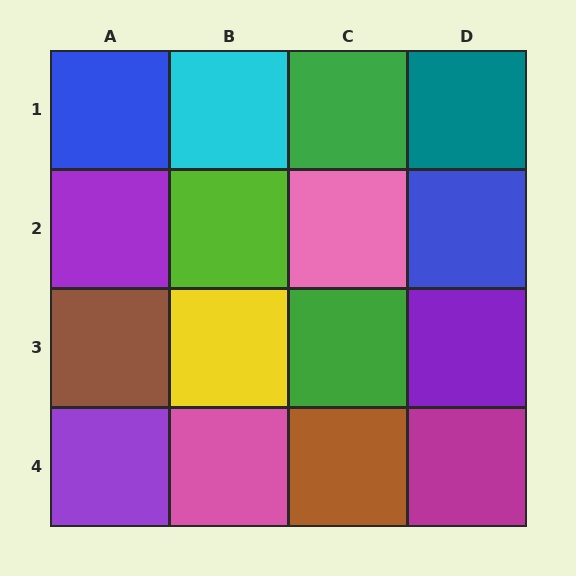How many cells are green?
2 cells are green.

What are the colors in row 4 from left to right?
Purple, pink, brown, magenta.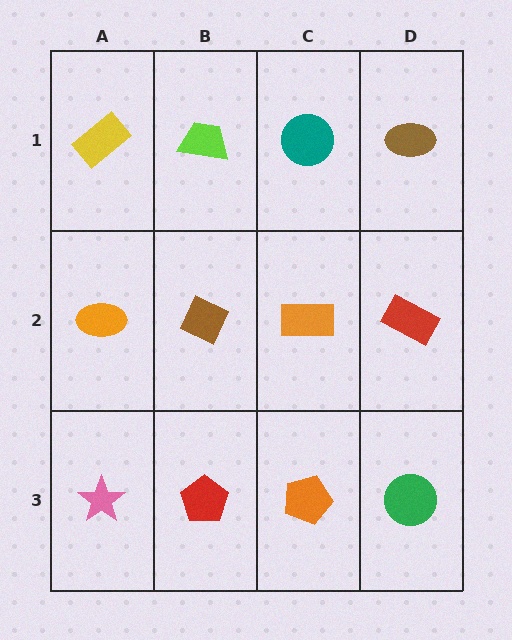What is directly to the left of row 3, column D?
An orange pentagon.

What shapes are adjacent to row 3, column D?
A red rectangle (row 2, column D), an orange pentagon (row 3, column C).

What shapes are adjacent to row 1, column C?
An orange rectangle (row 2, column C), a lime trapezoid (row 1, column B), a brown ellipse (row 1, column D).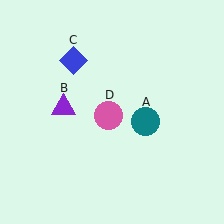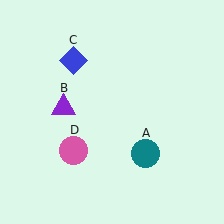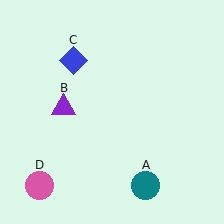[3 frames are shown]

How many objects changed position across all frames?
2 objects changed position: teal circle (object A), pink circle (object D).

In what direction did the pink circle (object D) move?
The pink circle (object D) moved down and to the left.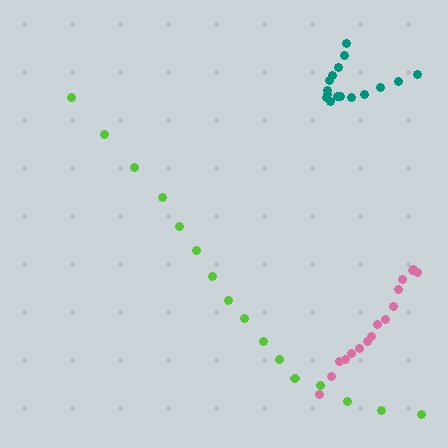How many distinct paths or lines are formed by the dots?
There are 3 distinct paths.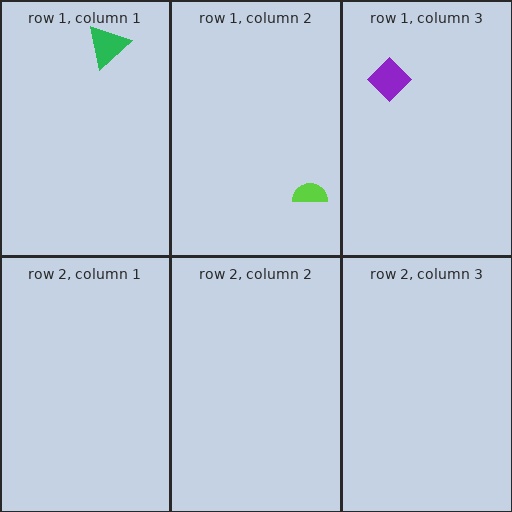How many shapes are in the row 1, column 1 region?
1.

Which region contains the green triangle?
The row 1, column 1 region.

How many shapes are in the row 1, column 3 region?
1.